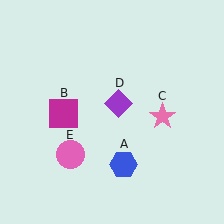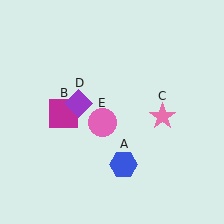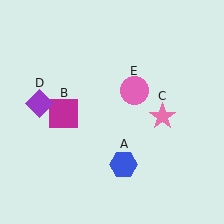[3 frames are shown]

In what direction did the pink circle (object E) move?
The pink circle (object E) moved up and to the right.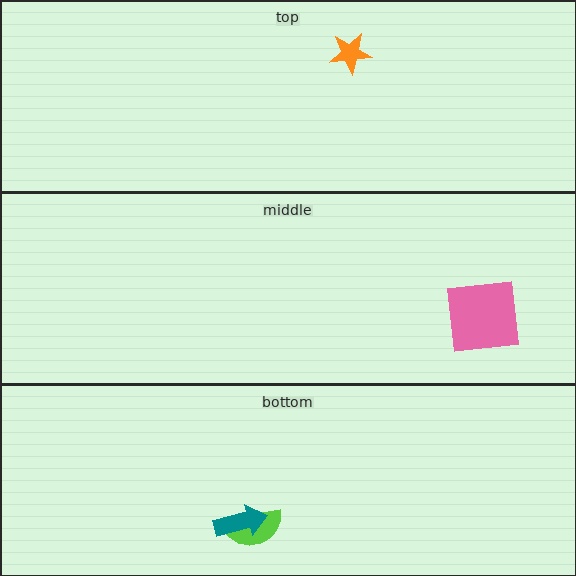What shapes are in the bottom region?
The lime semicircle, the teal arrow.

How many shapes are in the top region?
1.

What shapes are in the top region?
The orange star.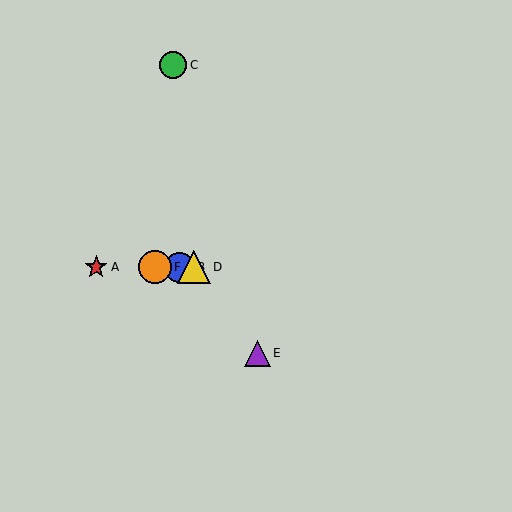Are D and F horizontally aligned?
Yes, both are at y≈267.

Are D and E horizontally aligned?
No, D is at y≈267 and E is at y≈353.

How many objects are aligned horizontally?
4 objects (A, B, D, F) are aligned horizontally.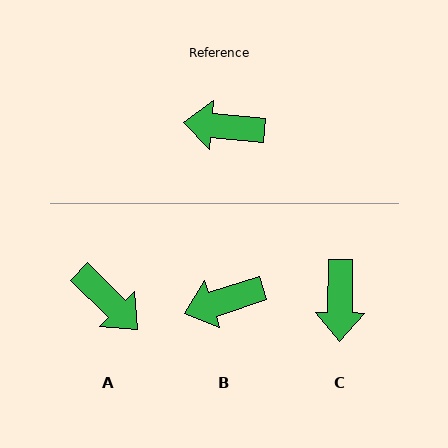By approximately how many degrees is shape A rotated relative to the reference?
Approximately 141 degrees counter-clockwise.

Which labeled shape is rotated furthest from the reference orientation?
A, about 141 degrees away.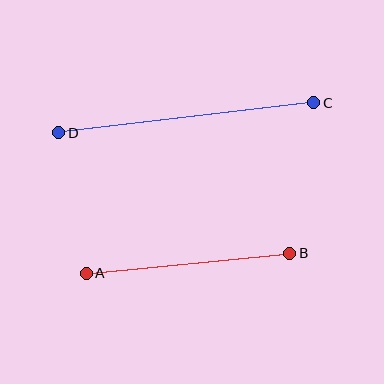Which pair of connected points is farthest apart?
Points C and D are farthest apart.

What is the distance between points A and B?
The distance is approximately 204 pixels.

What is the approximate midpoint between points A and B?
The midpoint is at approximately (188, 263) pixels.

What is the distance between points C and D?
The distance is approximately 257 pixels.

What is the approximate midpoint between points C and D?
The midpoint is at approximately (186, 118) pixels.